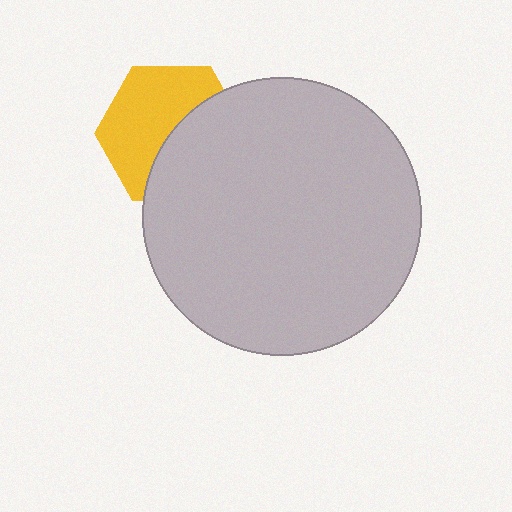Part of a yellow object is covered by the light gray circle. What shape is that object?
It is a hexagon.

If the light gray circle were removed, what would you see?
You would see the complete yellow hexagon.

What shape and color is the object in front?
The object in front is a light gray circle.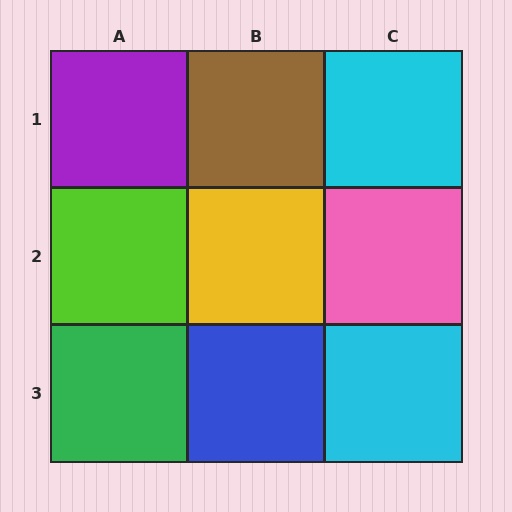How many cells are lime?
1 cell is lime.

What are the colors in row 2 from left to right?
Lime, yellow, pink.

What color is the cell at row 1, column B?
Brown.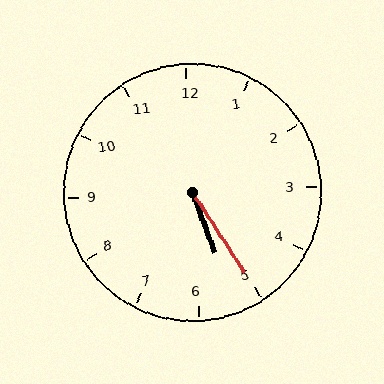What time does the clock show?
5:25.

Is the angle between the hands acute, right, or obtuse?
It is acute.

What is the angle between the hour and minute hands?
Approximately 12 degrees.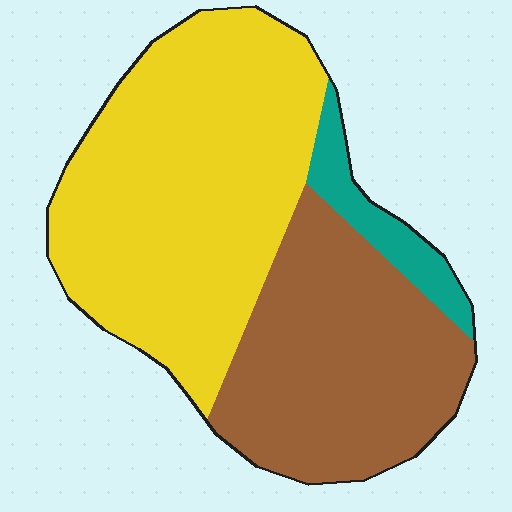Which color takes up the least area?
Teal, at roughly 10%.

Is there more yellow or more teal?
Yellow.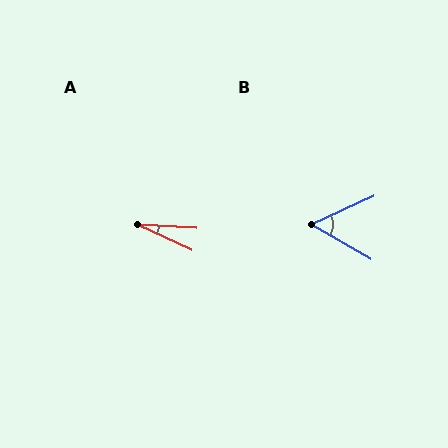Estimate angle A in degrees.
Approximately 22 degrees.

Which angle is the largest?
B, at approximately 54 degrees.